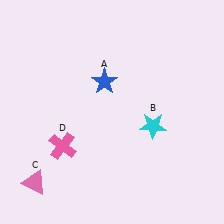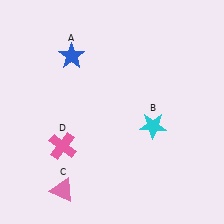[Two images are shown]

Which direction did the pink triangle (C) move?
The pink triangle (C) moved right.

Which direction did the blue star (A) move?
The blue star (A) moved left.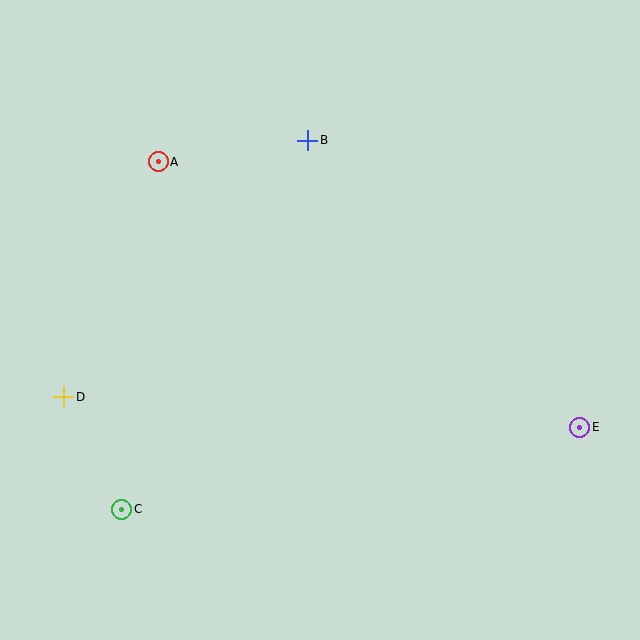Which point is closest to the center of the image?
Point B at (308, 140) is closest to the center.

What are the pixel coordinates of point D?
Point D is at (64, 397).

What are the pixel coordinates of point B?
Point B is at (308, 140).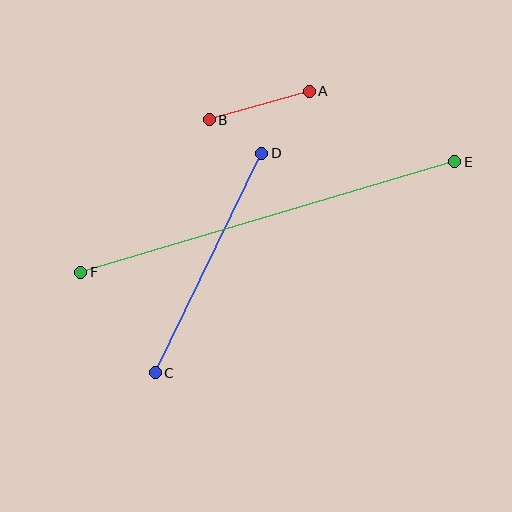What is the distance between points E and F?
The distance is approximately 390 pixels.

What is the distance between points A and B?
The distance is approximately 104 pixels.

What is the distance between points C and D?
The distance is approximately 244 pixels.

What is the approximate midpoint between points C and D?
The midpoint is at approximately (208, 263) pixels.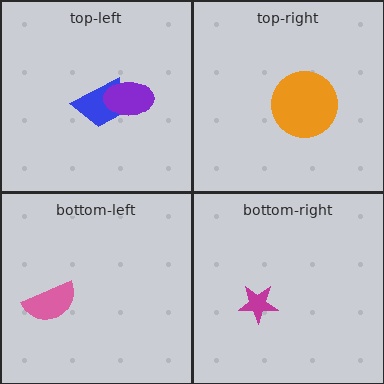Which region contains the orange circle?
The top-right region.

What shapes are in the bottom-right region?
The magenta star.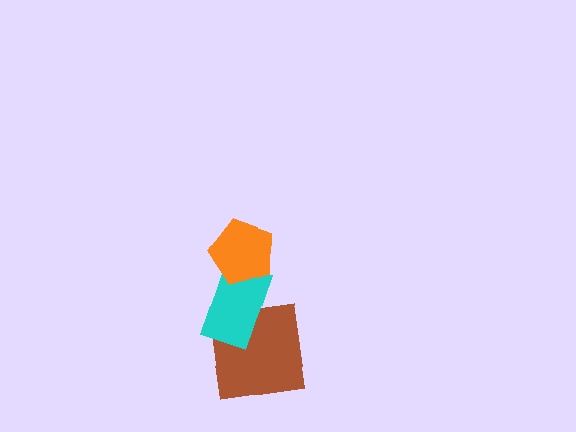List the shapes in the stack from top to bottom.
From top to bottom: the orange pentagon, the cyan rectangle, the brown square.